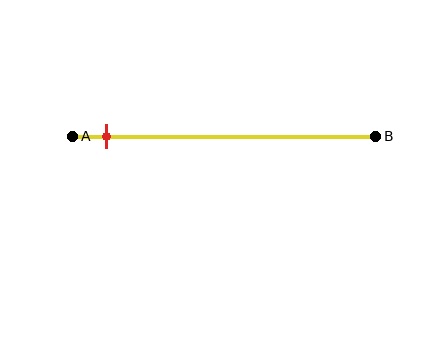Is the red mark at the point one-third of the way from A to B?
No, the mark is at about 10% from A, not at the 33% one-third point.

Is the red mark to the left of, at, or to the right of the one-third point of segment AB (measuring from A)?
The red mark is to the left of the one-third point of segment AB.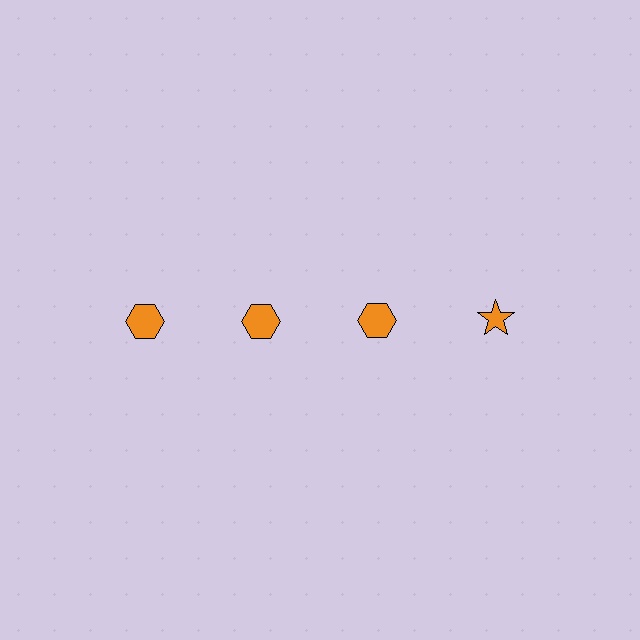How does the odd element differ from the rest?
It has a different shape: star instead of hexagon.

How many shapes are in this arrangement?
There are 4 shapes arranged in a grid pattern.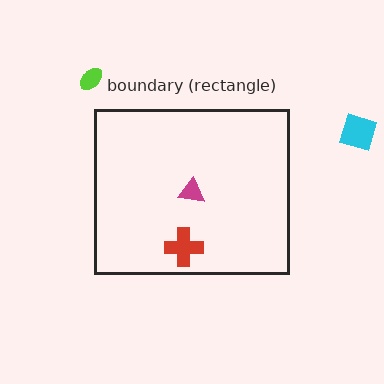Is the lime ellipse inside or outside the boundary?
Outside.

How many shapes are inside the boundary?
2 inside, 2 outside.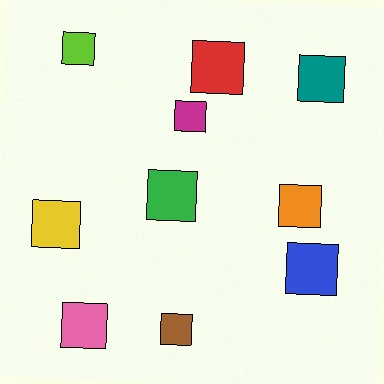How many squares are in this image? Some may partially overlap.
There are 10 squares.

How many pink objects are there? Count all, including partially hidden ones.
There is 1 pink object.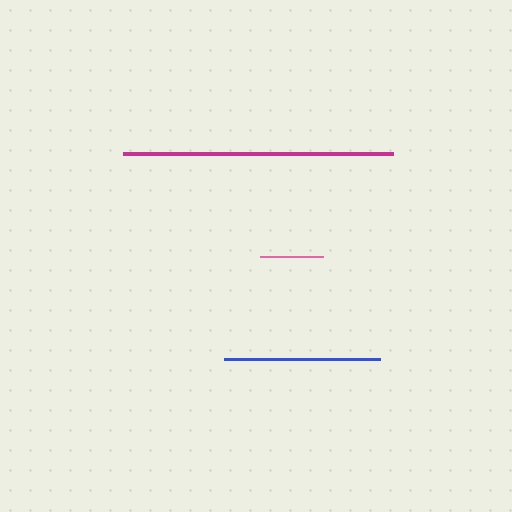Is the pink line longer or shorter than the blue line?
The blue line is longer than the pink line.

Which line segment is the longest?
The magenta line is the longest at approximately 269 pixels.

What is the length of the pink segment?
The pink segment is approximately 62 pixels long.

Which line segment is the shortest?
The pink line is the shortest at approximately 62 pixels.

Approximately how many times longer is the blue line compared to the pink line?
The blue line is approximately 2.5 times the length of the pink line.